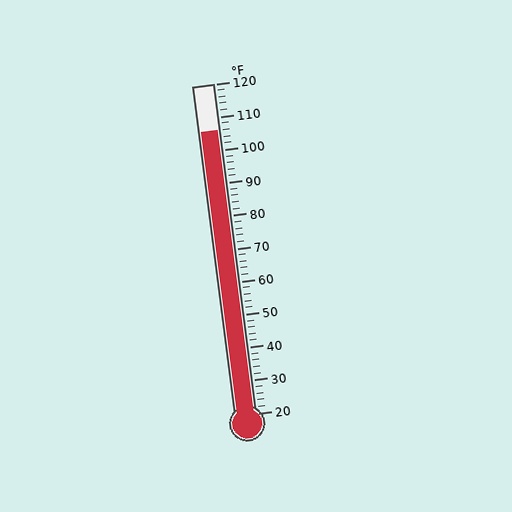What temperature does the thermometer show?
The thermometer shows approximately 106°F.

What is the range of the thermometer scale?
The thermometer scale ranges from 20°F to 120°F.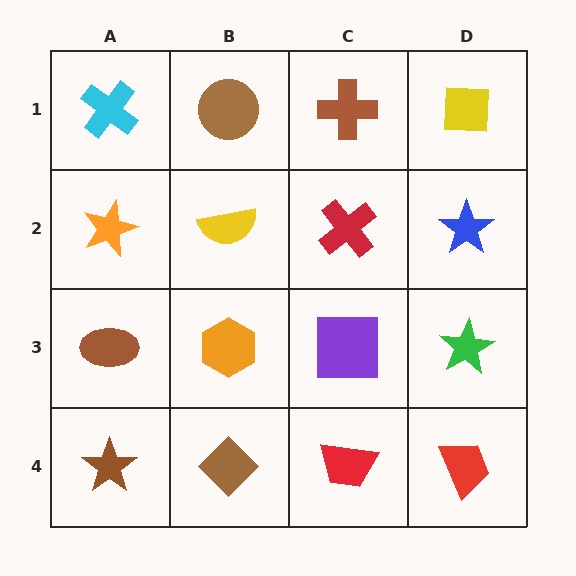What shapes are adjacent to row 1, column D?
A blue star (row 2, column D), a brown cross (row 1, column C).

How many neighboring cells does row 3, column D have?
3.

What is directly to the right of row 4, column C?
A red trapezoid.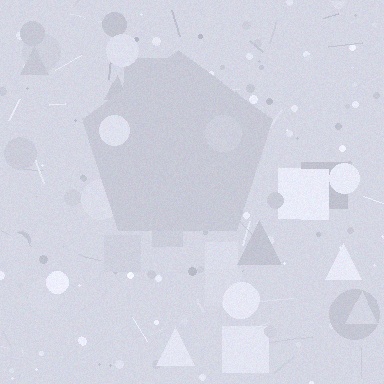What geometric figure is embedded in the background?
A pentagon is embedded in the background.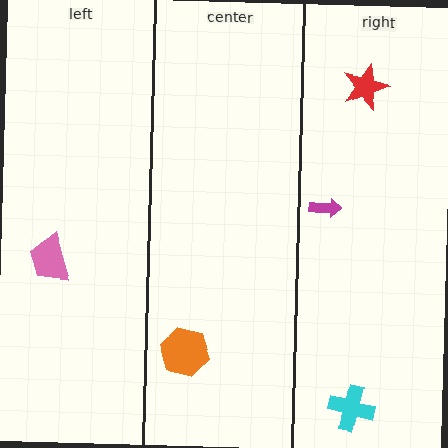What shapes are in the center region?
The orange hexagon.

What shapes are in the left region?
The pink trapezoid.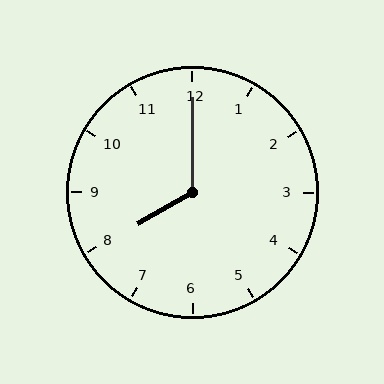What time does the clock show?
8:00.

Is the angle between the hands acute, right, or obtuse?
It is obtuse.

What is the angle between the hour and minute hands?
Approximately 120 degrees.